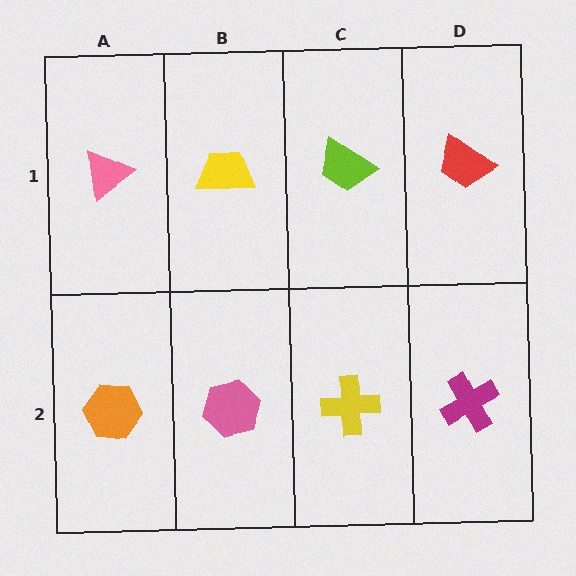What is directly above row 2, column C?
A lime trapezoid.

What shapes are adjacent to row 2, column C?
A lime trapezoid (row 1, column C), a pink hexagon (row 2, column B), a magenta cross (row 2, column D).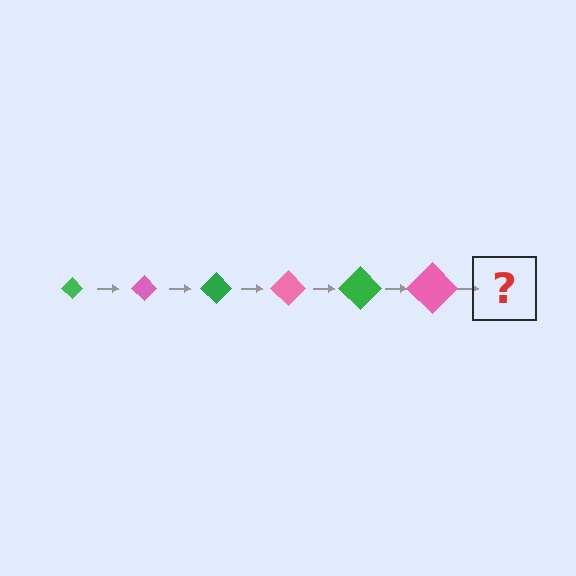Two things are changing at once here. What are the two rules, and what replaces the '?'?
The two rules are that the diamond grows larger each step and the color cycles through green and pink. The '?' should be a green diamond, larger than the previous one.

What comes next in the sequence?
The next element should be a green diamond, larger than the previous one.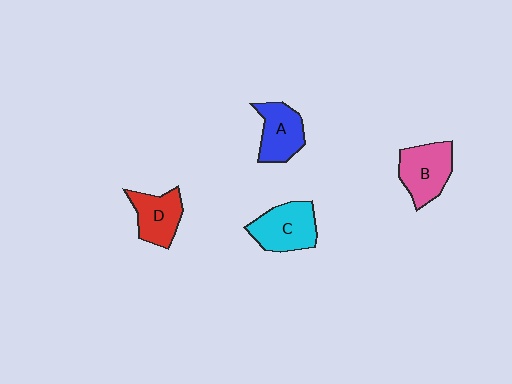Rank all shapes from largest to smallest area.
From largest to smallest: C (cyan), B (pink), A (blue), D (red).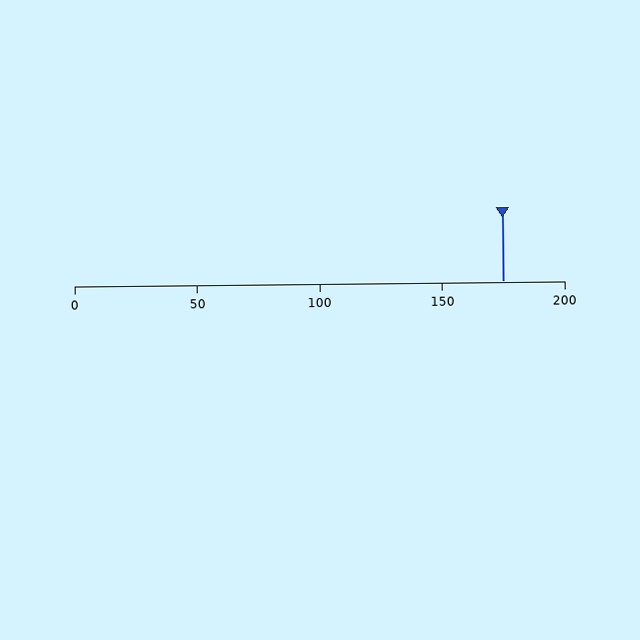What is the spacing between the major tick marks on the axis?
The major ticks are spaced 50 apart.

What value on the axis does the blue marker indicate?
The marker indicates approximately 175.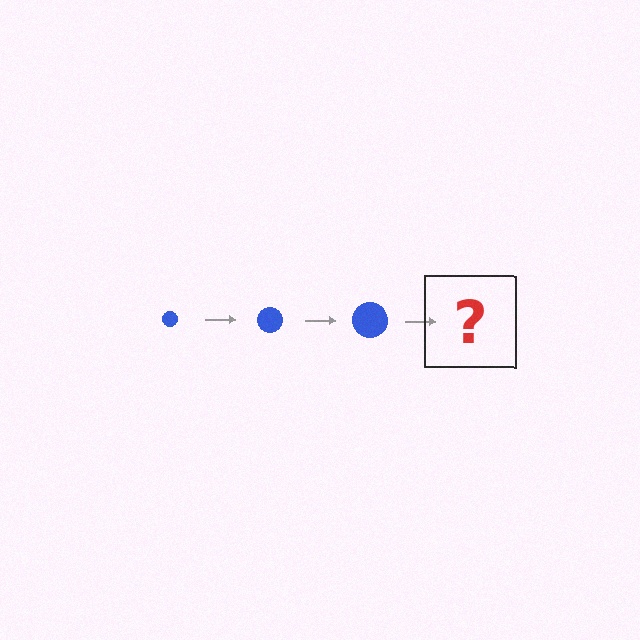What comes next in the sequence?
The next element should be a blue circle, larger than the previous one.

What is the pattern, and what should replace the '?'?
The pattern is that the circle gets progressively larger each step. The '?' should be a blue circle, larger than the previous one.